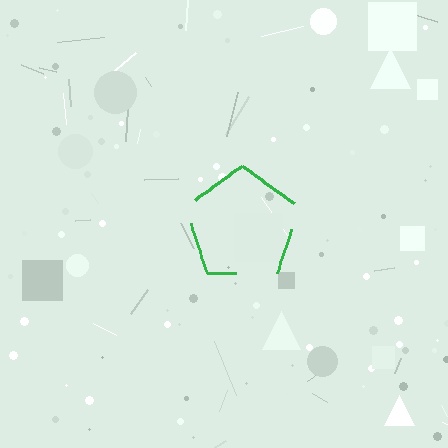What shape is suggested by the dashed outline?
The dashed outline suggests a pentagon.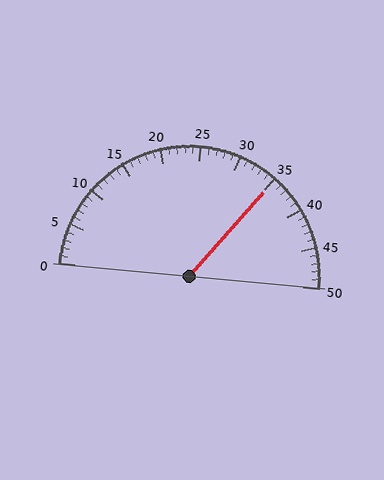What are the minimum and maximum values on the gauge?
The gauge ranges from 0 to 50.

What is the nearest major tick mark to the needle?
The nearest major tick mark is 35.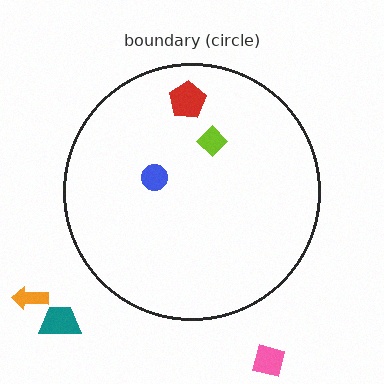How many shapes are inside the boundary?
3 inside, 3 outside.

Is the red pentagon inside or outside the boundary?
Inside.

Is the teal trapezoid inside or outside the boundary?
Outside.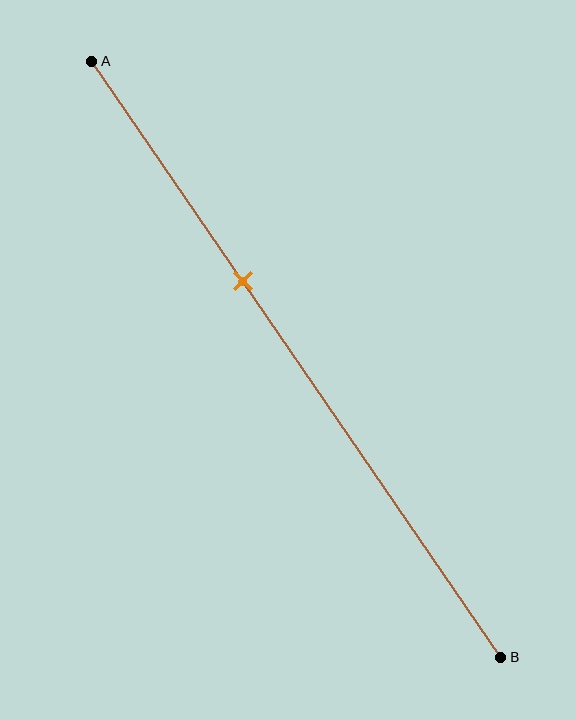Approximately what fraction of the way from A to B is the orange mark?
The orange mark is approximately 35% of the way from A to B.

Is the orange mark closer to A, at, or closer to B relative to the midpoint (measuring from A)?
The orange mark is closer to point A than the midpoint of segment AB.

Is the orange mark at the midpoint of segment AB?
No, the mark is at about 35% from A, not at the 50% midpoint.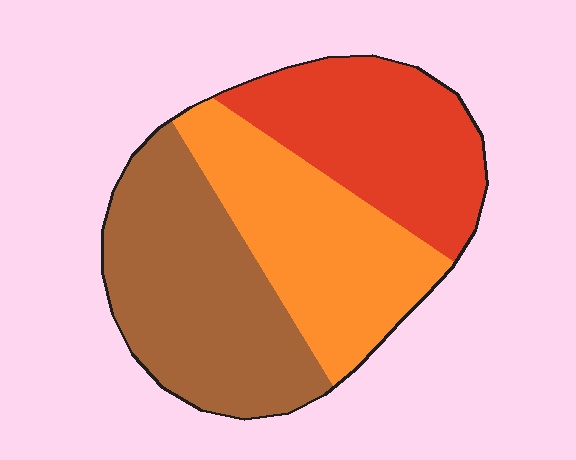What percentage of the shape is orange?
Orange covers 32% of the shape.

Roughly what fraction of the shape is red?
Red covers 30% of the shape.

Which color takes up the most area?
Brown, at roughly 40%.